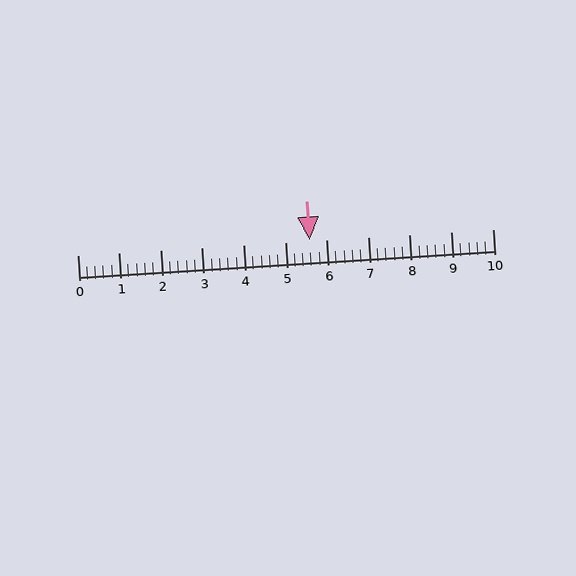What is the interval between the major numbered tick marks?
The major tick marks are spaced 1 units apart.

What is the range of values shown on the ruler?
The ruler shows values from 0 to 10.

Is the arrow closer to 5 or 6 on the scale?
The arrow is closer to 6.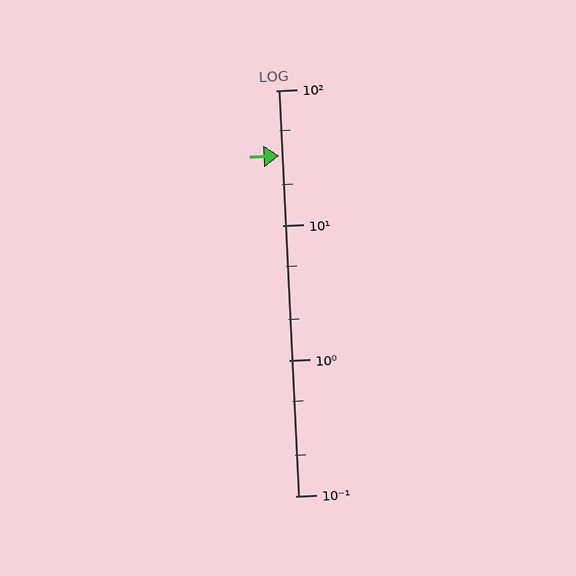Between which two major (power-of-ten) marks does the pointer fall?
The pointer is between 10 and 100.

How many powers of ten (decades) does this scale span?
The scale spans 3 decades, from 0.1 to 100.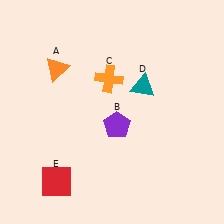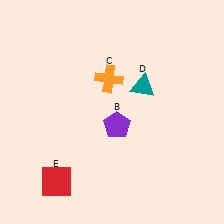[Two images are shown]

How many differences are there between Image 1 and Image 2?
There is 1 difference between the two images.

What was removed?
The orange triangle (A) was removed in Image 2.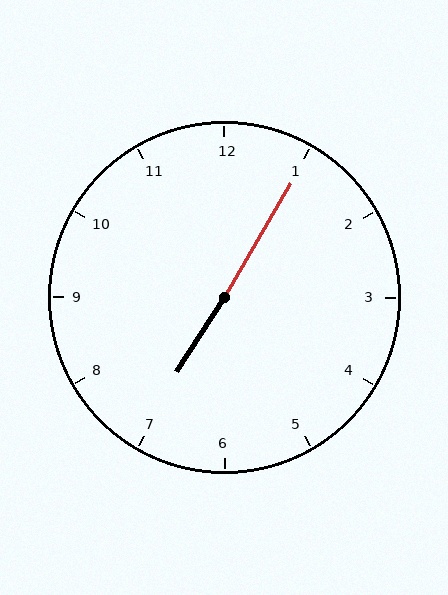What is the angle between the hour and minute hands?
Approximately 178 degrees.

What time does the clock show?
7:05.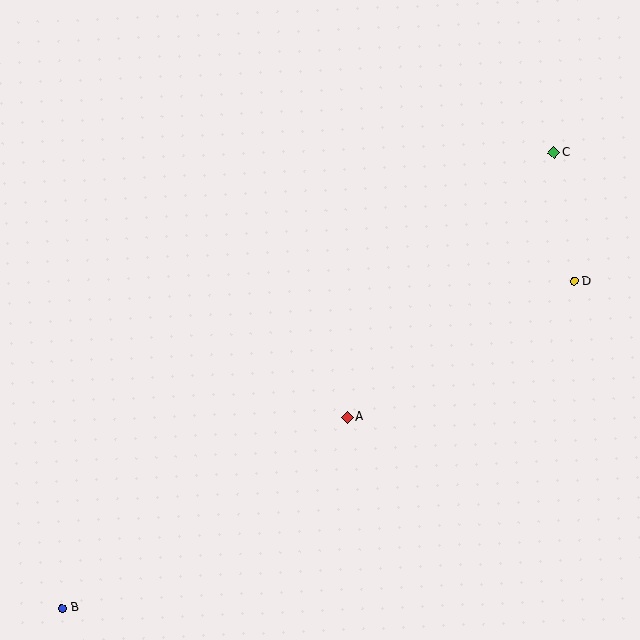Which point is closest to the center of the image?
Point A at (347, 417) is closest to the center.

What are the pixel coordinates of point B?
Point B is at (62, 608).